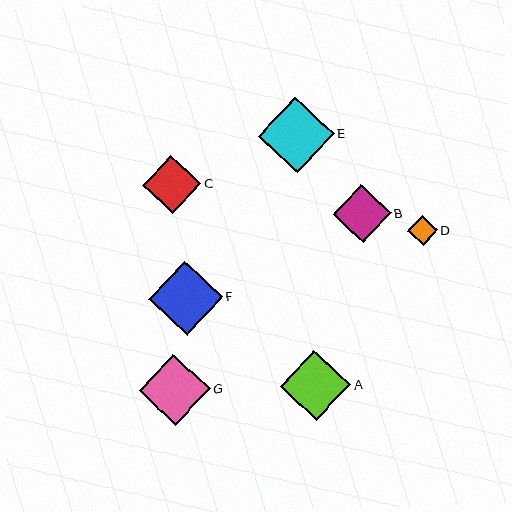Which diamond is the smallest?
Diamond D is the smallest with a size of approximately 30 pixels.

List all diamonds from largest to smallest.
From largest to smallest: E, F, G, A, B, C, D.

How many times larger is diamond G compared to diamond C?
Diamond G is approximately 1.2 times the size of diamond C.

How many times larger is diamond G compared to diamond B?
Diamond G is approximately 1.2 times the size of diamond B.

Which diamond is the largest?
Diamond E is the largest with a size of approximately 76 pixels.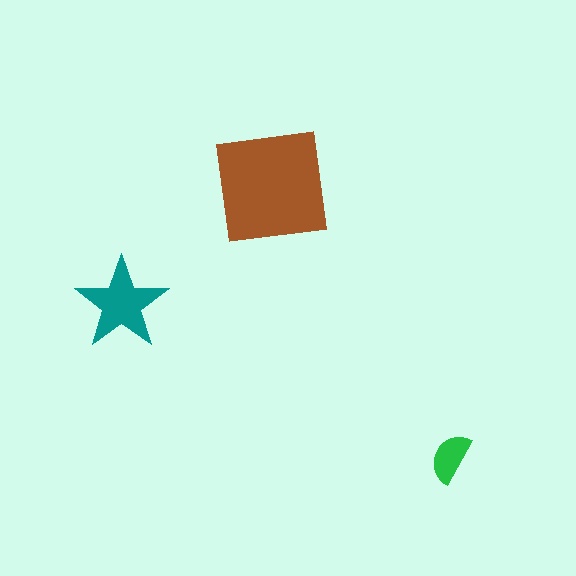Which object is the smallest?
The green semicircle.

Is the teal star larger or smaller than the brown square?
Smaller.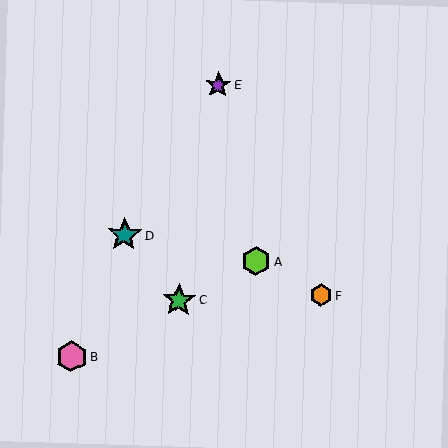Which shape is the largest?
The green star (labeled C) is the largest.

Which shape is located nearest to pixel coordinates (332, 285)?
The orange hexagon (labeled F) at (321, 295) is nearest to that location.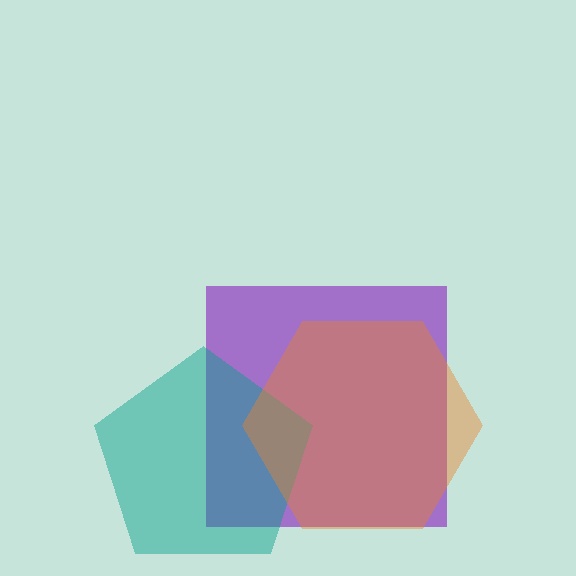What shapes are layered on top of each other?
The layered shapes are: a purple square, a teal pentagon, an orange hexagon.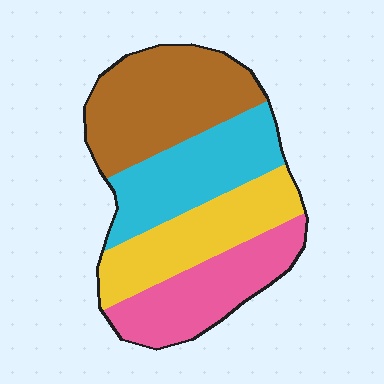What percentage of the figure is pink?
Pink takes up less than a quarter of the figure.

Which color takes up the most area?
Brown, at roughly 30%.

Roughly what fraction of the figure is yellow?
Yellow covers 23% of the figure.